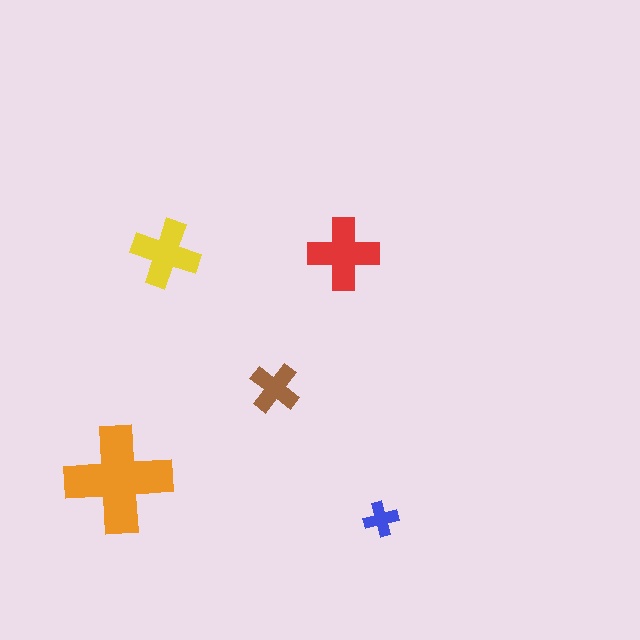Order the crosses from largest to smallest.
the orange one, the red one, the yellow one, the brown one, the blue one.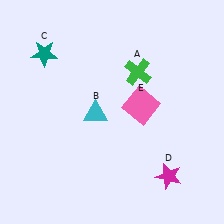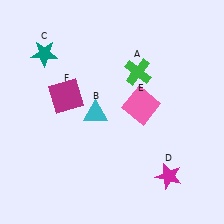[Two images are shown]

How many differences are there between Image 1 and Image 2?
There is 1 difference between the two images.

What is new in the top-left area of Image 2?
A magenta square (F) was added in the top-left area of Image 2.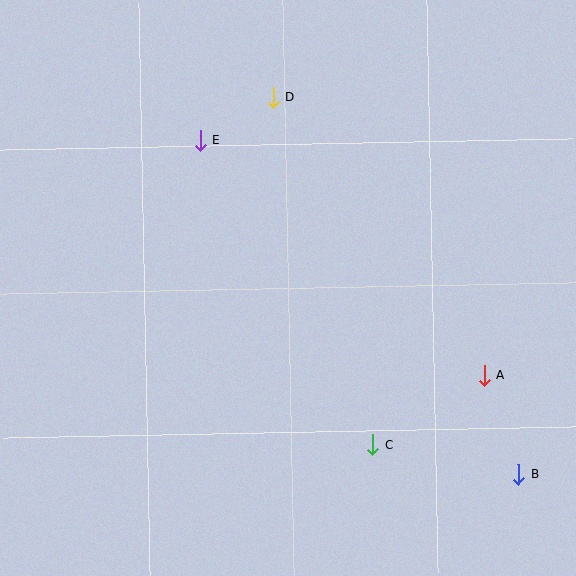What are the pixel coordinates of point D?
Point D is at (274, 97).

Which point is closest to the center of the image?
Point E at (200, 141) is closest to the center.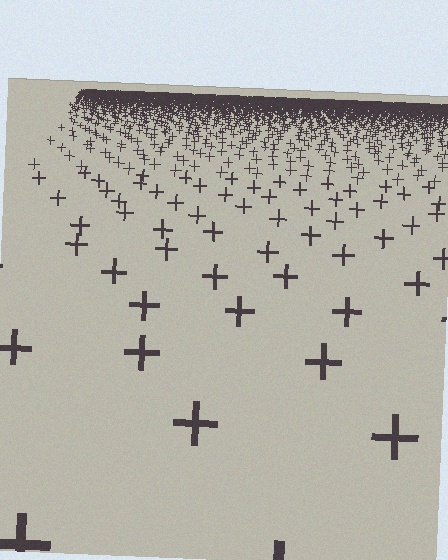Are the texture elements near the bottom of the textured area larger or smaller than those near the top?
Larger. Near the bottom, elements are closer to the viewer and appear at a bigger on-screen size.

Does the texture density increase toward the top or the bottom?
Density increases toward the top.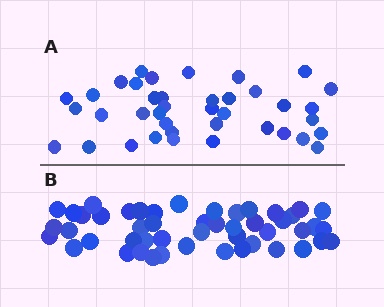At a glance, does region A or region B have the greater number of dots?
Region B (the bottom region) has more dots.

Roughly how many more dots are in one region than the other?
Region B has roughly 10 or so more dots than region A.